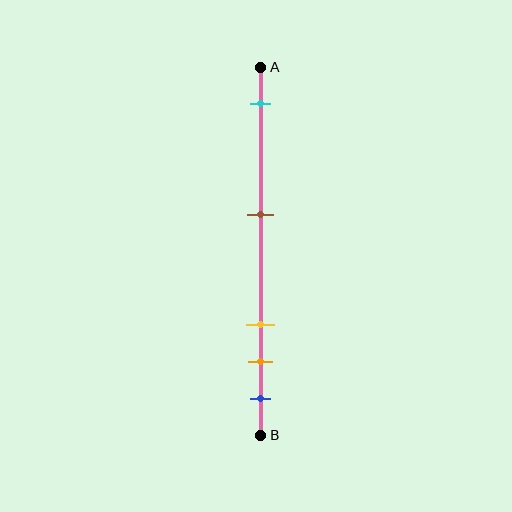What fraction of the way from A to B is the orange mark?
The orange mark is approximately 80% (0.8) of the way from A to B.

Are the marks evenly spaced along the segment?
No, the marks are not evenly spaced.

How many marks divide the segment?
There are 5 marks dividing the segment.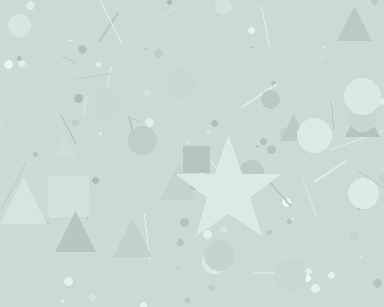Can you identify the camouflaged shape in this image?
The camouflaged shape is a star.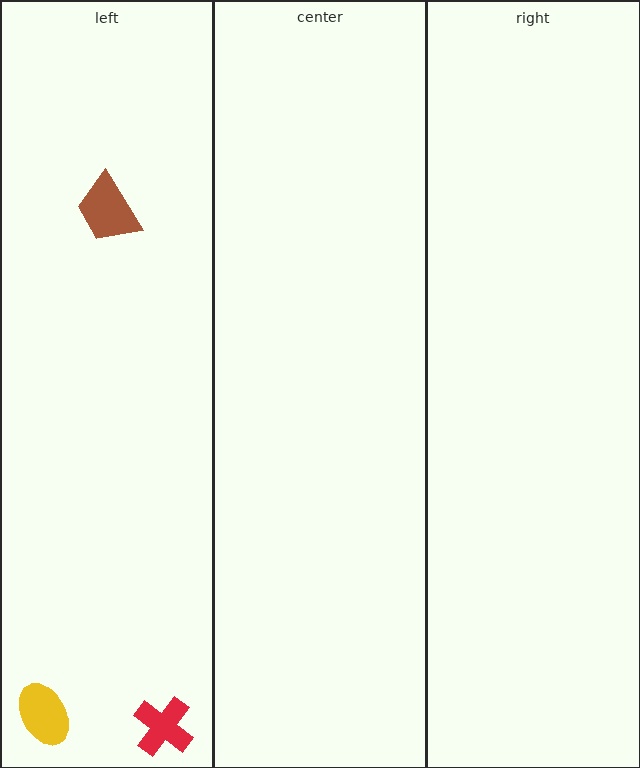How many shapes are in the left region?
3.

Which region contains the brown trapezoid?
The left region.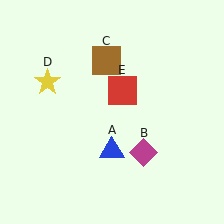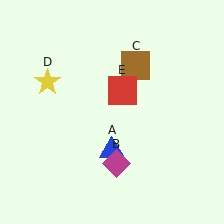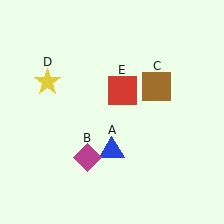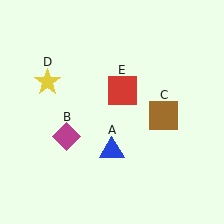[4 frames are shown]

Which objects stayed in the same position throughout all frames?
Blue triangle (object A) and yellow star (object D) and red square (object E) remained stationary.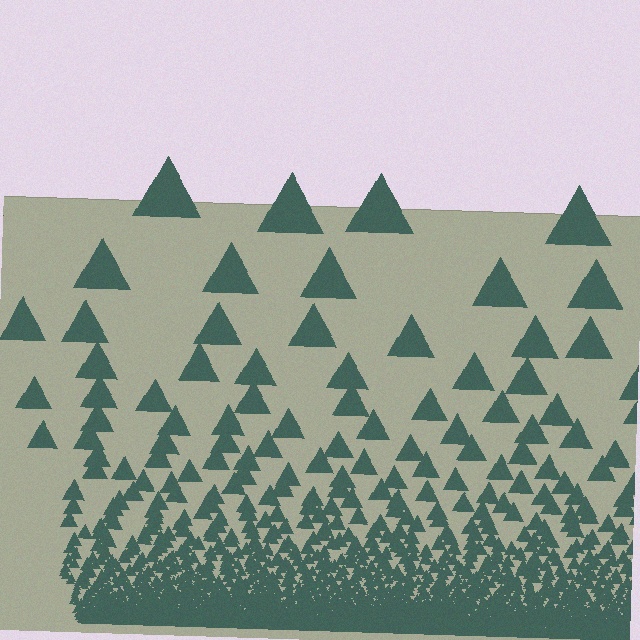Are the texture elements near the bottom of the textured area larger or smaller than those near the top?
Smaller. The gradient is inverted — elements near the bottom are smaller and denser.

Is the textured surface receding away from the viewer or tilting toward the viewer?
The surface appears to tilt toward the viewer. Texture elements get larger and sparser toward the top.